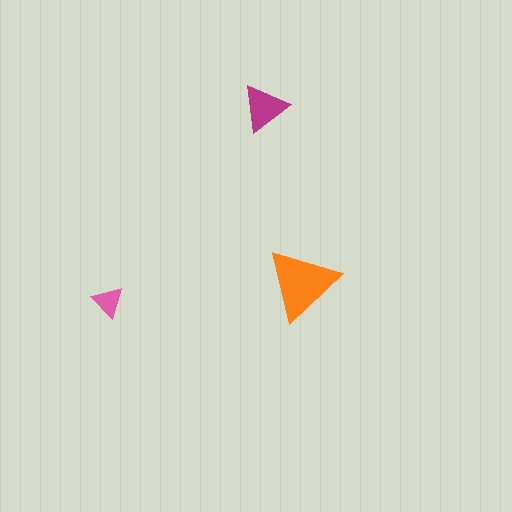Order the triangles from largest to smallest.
the orange one, the magenta one, the pink one.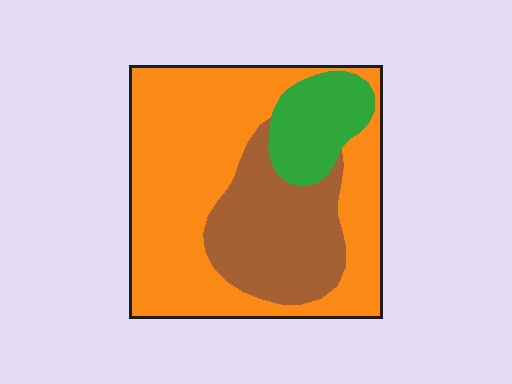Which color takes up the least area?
Green, at roughly 15%.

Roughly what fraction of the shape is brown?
Brown takes up about one quarter (1/4) of the shape.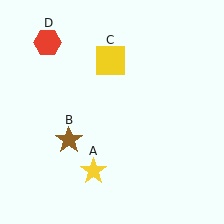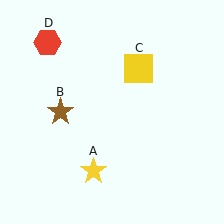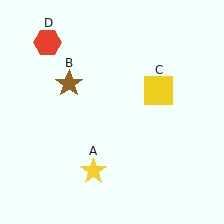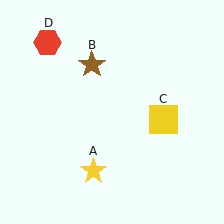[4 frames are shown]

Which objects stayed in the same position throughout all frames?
Yellow star (object A) and red hexagon (object D) remained stationary.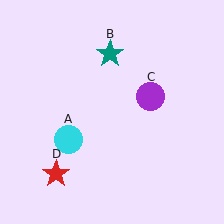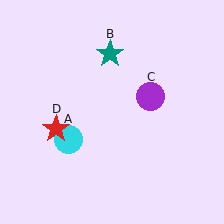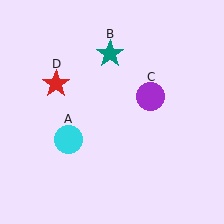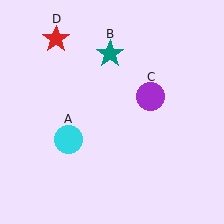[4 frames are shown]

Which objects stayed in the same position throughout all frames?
Cyan circle (object A) and teal star (object B) and purple circle (object C) remained stationary.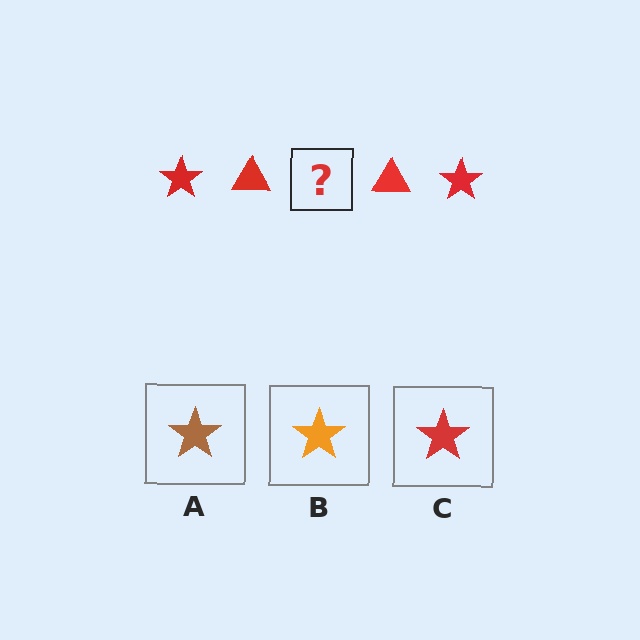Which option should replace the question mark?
Option C.